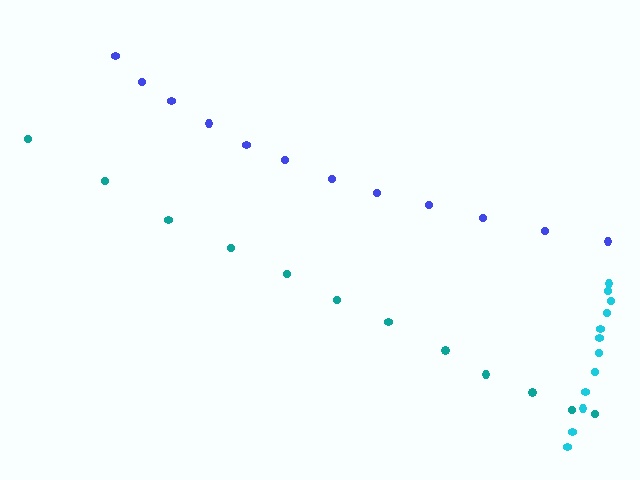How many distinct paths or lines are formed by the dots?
There are 3 distinct paths.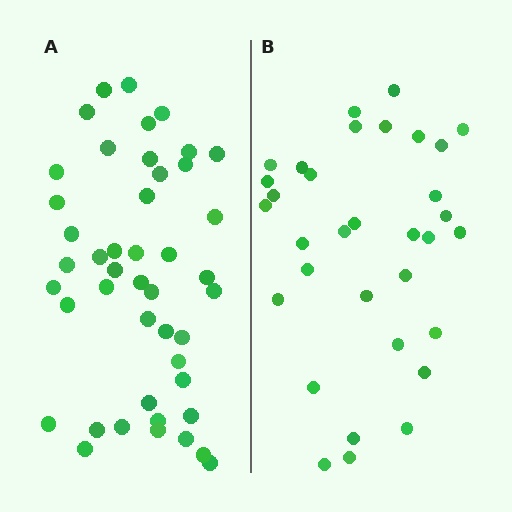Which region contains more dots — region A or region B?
Region A (the left region) has more dots.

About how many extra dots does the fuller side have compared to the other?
Region A has roughly 12 or so more dots than region B.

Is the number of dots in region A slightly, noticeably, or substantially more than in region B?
Region A has noticeably more, but not dramatically so. The ratio is roughly 1.4 to 1.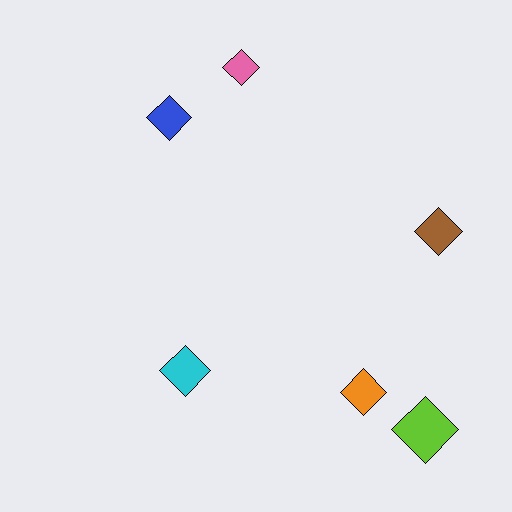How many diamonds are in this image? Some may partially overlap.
There are 6 diamonds.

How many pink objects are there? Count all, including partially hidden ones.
There is 1 pink object.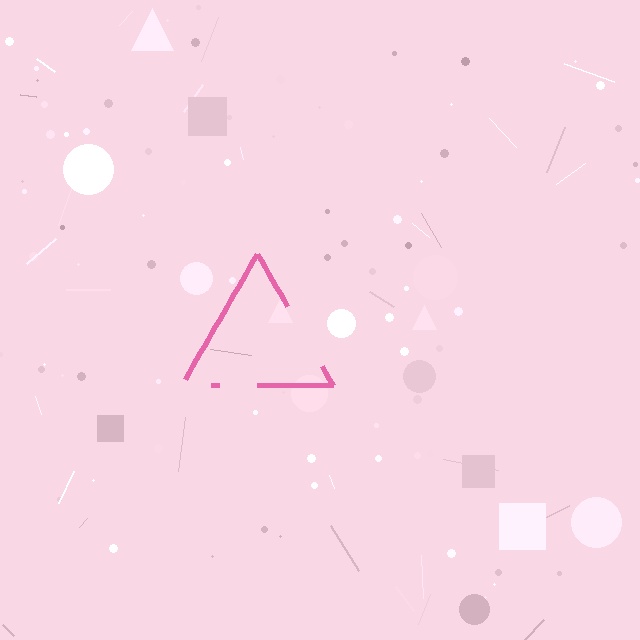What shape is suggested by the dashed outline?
The dashed outline suggests a triangle.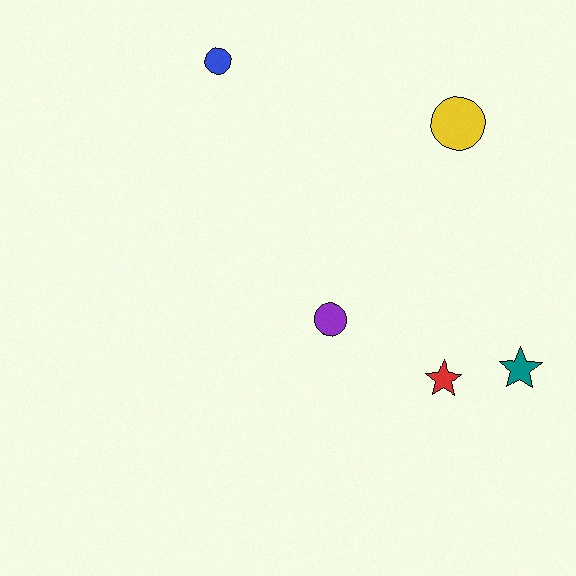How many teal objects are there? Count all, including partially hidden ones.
There is 1 teal object.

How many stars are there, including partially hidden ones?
There are 2 stars.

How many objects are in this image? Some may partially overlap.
There are 5 objects.